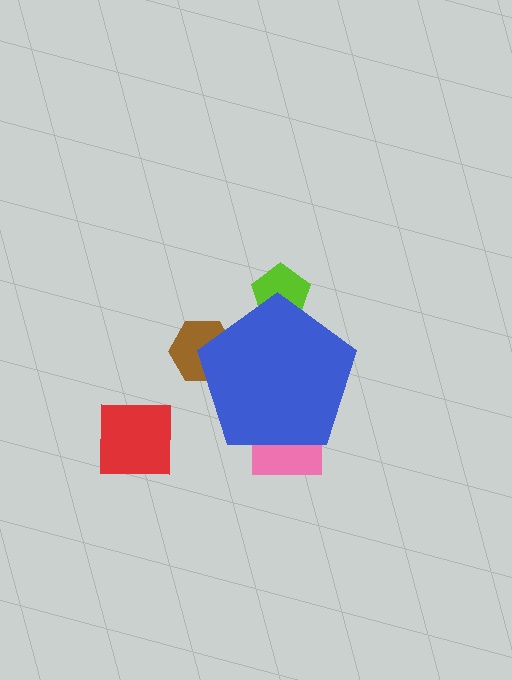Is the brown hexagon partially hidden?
Yes, the brown hexagon is partially hidden behind the blue pentagon.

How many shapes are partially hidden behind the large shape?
3 shapes are partially hidden.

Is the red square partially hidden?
No, the red square is fully visible.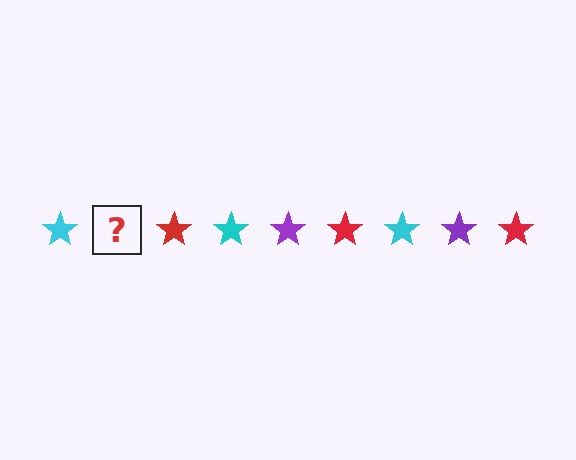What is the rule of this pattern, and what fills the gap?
The rule is that the pattern cycles through cyan, purple, red stars. The gap should be filled with a purple star.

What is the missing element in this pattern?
The missing element is a purple star.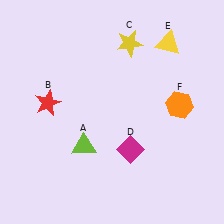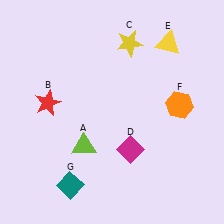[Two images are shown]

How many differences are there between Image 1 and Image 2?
There is 1 difference between the two images.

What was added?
A teal diamond (G) was added in Image 2.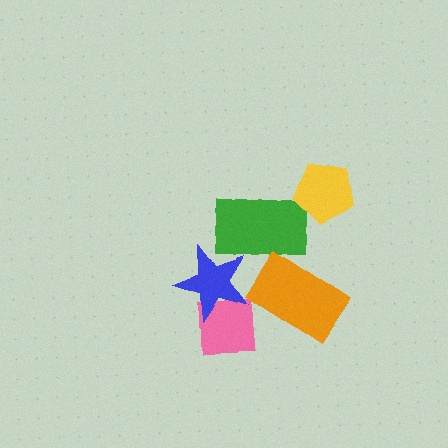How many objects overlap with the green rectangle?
2 objects overlap with the green rectangle.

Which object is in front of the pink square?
The blue star is in front of the pink square.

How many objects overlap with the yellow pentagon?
0 objects overlap with the yellow pentagon.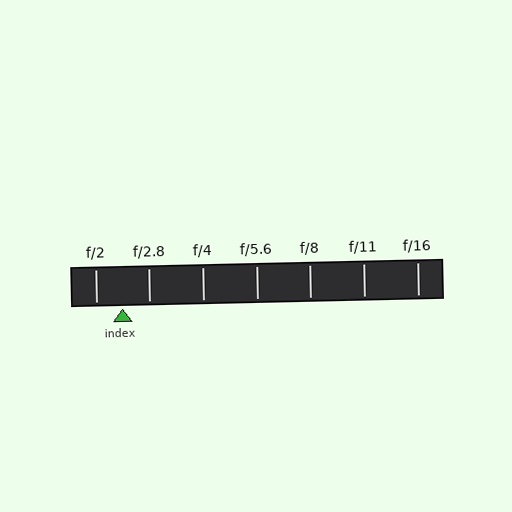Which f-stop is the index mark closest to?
The index mark is closest to f/2.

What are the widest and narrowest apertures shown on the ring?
The widest aperture shown is f/2 and the narrowest is f/16.